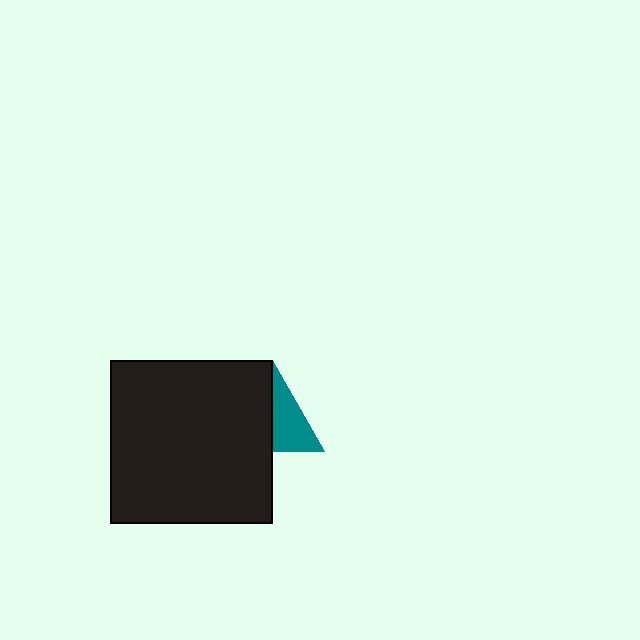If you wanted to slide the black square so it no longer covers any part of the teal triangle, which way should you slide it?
Slide it left — that is the most direct way to separate the two shapes.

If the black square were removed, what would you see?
You would see the complete teal triangle.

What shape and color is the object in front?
The object in front is a black square.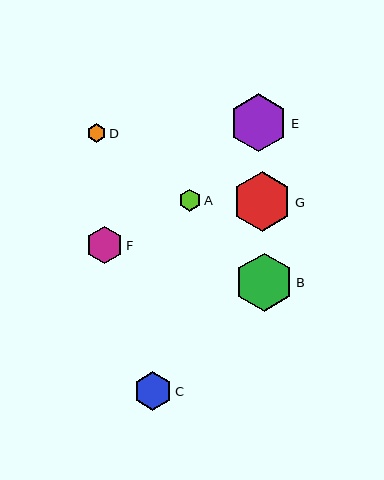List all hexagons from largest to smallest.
From largest to smallest: G, B, E, C, F, A, D.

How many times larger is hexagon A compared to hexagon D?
Hexagon A is approximately 1.2 times the size of hexagon D.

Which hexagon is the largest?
Hexagon G is the largest with a size of approximately 59 pixels.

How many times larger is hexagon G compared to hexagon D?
Hexagon G is approximately 3.2 times the size of hexagon D.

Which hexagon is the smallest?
Hexagon D is the smallest with a size of approximately 19 pixels.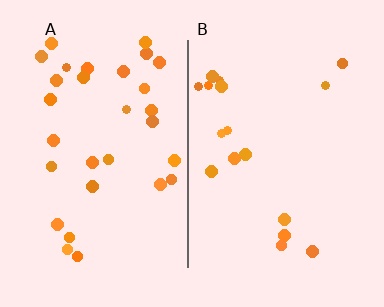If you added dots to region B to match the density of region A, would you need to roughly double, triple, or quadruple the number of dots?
Approximately double.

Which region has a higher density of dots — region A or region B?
A (the left).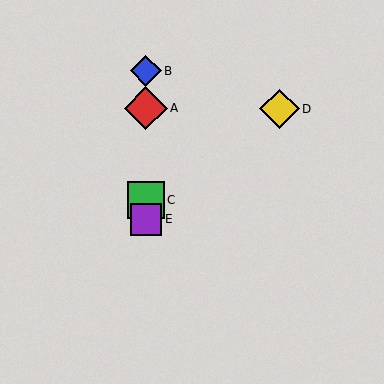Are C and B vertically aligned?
Yes, both are at x≈146.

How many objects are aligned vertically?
4 objects (A, B, C, E) are aligned vertically.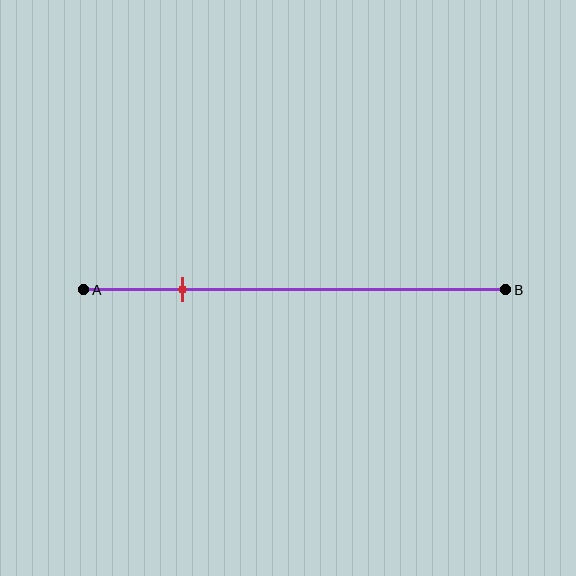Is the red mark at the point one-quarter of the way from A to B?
Yes, the mark is approximately at the one-quarter point.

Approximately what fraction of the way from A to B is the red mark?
The red mark is approximately 25% of the way from A to B.